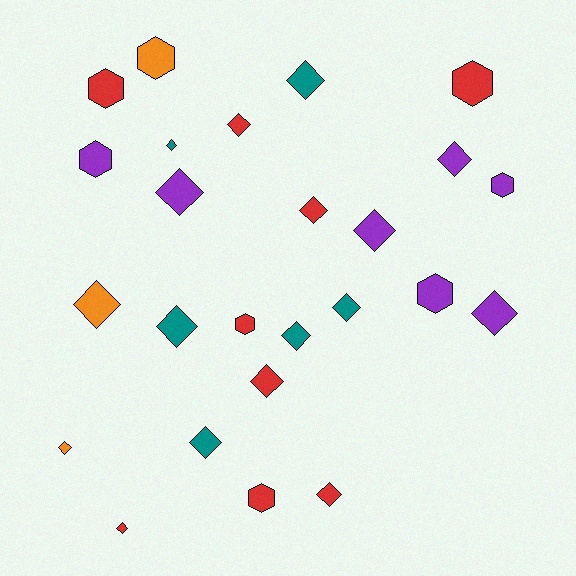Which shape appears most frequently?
Diamond, with 17 objects.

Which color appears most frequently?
Red, with 9 objects.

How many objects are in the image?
There are 25 objects.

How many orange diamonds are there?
There are 2 orange diamonds.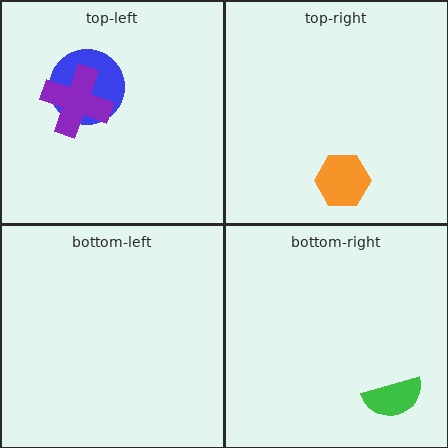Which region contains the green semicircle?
The bottom-right region.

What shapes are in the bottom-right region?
The green semicircle.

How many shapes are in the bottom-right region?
1.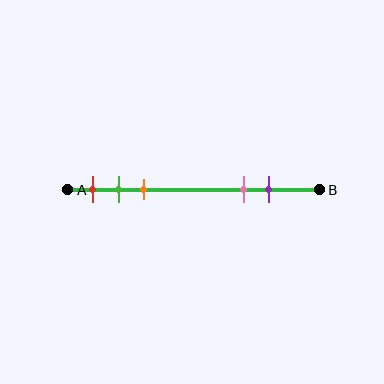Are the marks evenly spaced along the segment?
No, the marks are not evenly spaced.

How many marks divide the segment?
There are 5 marks dividing the segment.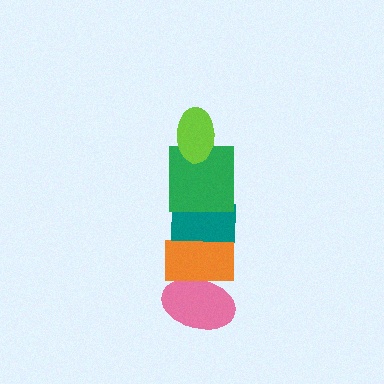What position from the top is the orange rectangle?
The orange rectangle is 4th from the top.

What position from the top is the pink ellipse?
The pink ellipse is 5th from the top.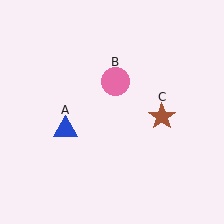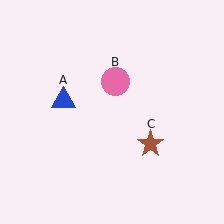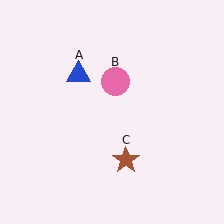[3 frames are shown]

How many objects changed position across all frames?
2 objects changed position: blue triangle (object A), brown star (object C).